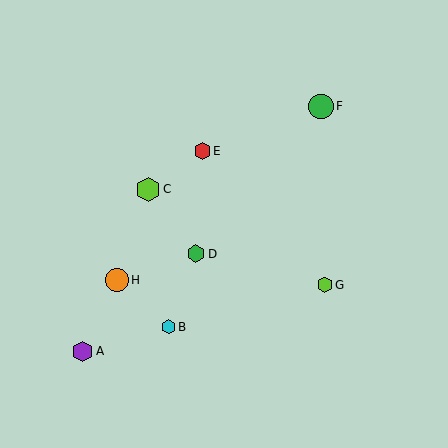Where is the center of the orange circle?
The center of the orange circle is at (117, 280).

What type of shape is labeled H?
Shape H is an orange circle.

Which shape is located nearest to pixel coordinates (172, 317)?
The cyan hexagon (labeled B) at (168, 327) is nearest to that location.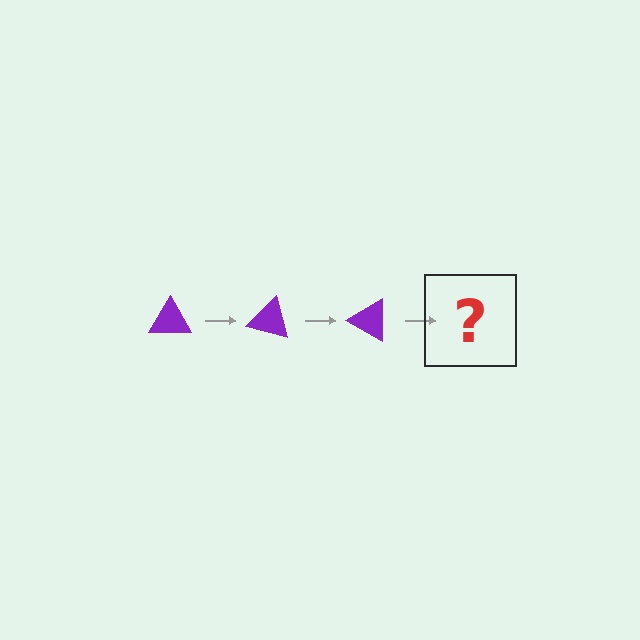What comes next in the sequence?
The next element should be a purple triangle rotated 45 degrees.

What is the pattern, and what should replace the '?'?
The pattern is that the triangle rotates 15 degrees each step. The '?' should be a purple triangle rotated 45 degrees.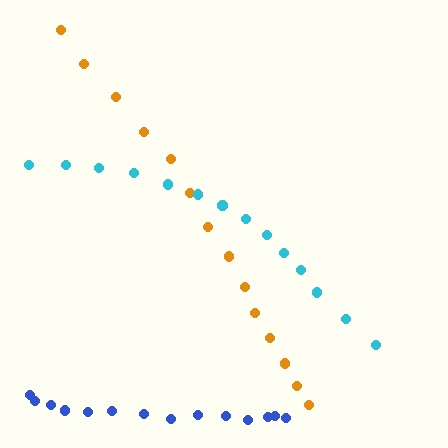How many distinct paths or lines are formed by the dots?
There are 3 distinct paths.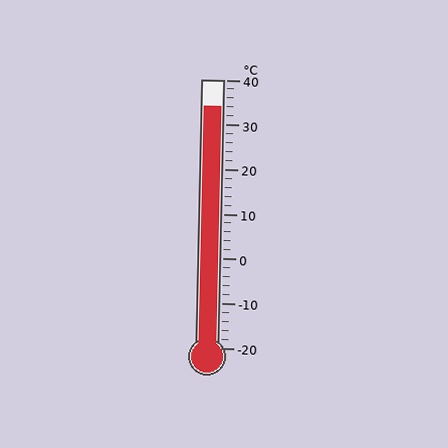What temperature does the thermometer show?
The thermometer shows approximately 34°C.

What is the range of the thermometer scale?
The thermometer scale ranges from -20°C to 40°C.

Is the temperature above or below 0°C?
The temperature is above 0°C.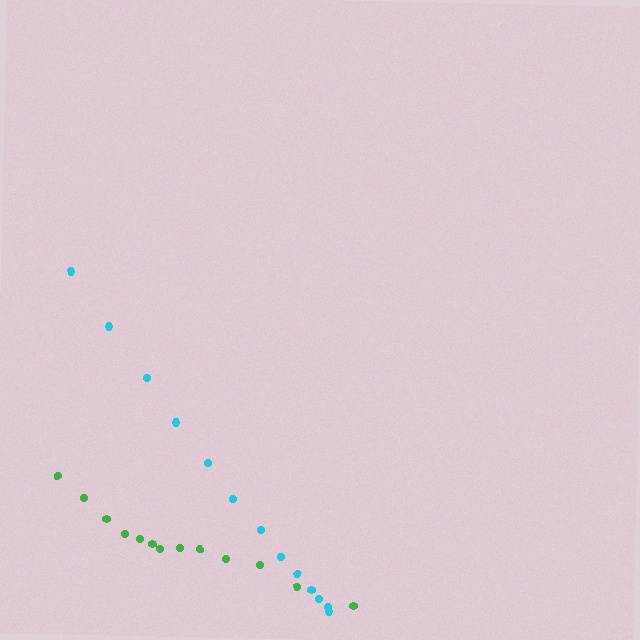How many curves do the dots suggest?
There are 2 distinct paths.